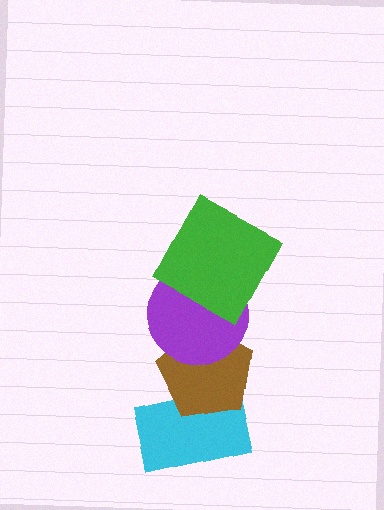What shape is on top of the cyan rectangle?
The brown pentagon is on top of the cyan rectangle.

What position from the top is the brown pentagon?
The brown pentagon is 3rd from the top.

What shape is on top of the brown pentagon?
The purple circle is on top of the brown pentagon.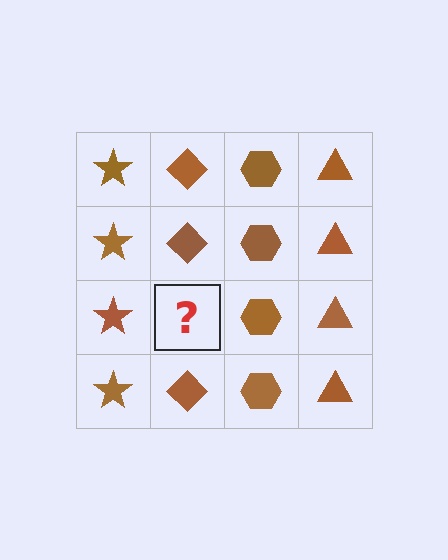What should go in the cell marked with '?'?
The missing cell should contain a brown diamond.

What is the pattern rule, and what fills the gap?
The rule is that each column has a consistent shape. The gap should be filled with a brown diamond.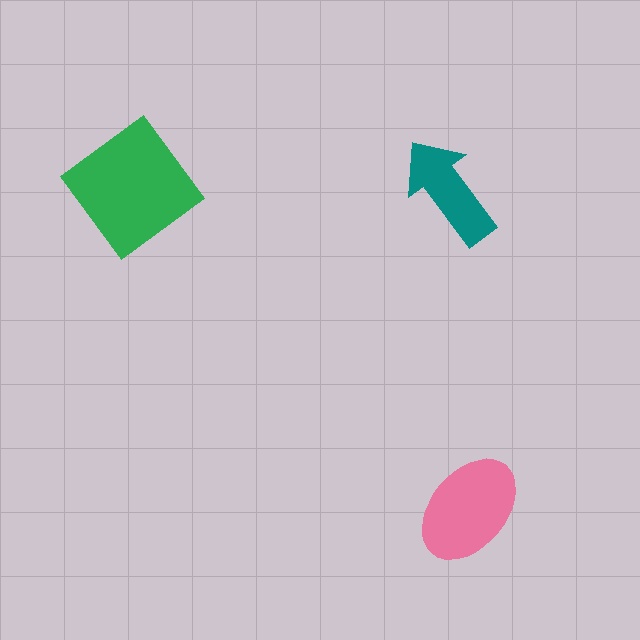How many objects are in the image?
There are 3 objects in the image.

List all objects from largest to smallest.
The green diamond, the pink ellipse, the teal arrow.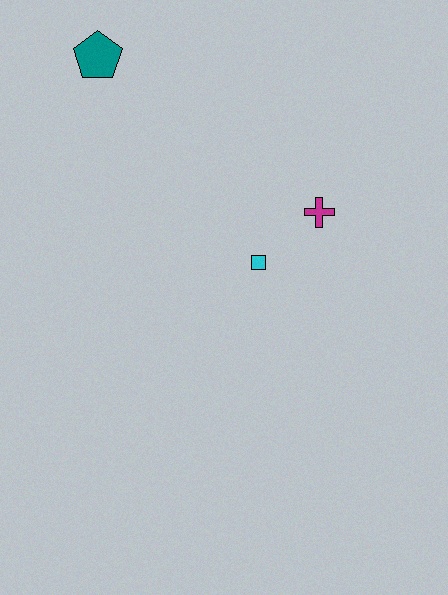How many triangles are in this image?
There are no triangles.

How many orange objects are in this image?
There are no orange objects.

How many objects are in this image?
There are 3 objects.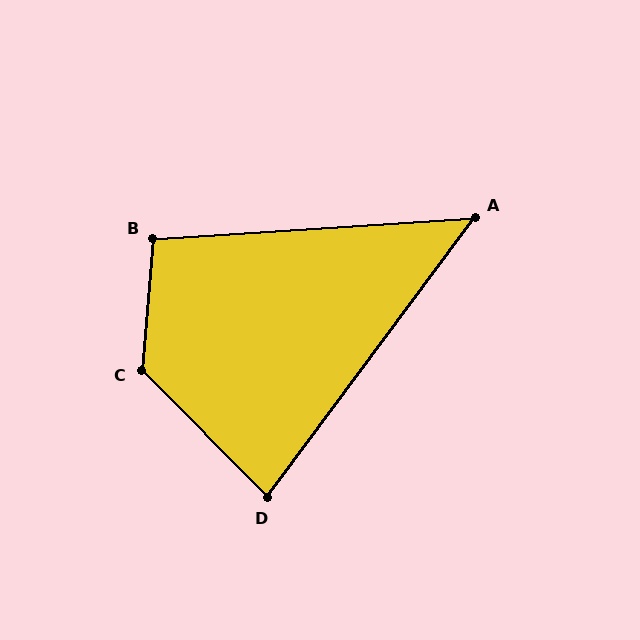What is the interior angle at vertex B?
Approximately 99 degrees (obtuse).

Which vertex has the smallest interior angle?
A, at approximately 50 degrees.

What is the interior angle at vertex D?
Approximately 81 degrees (acute).